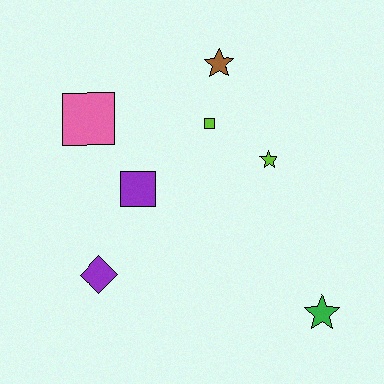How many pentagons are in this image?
There are no pentagons.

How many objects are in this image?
There are 7 objects.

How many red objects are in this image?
There are no red objects.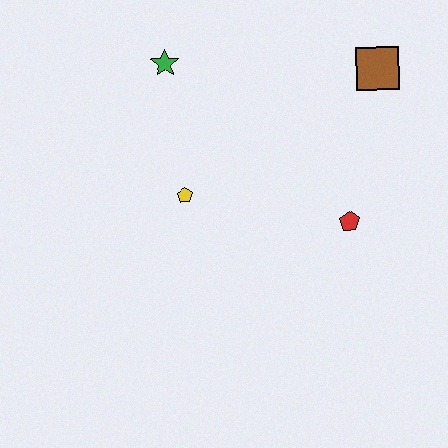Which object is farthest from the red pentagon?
The green star is farthest from the red pentagon.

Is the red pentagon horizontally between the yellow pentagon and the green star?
No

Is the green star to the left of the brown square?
Yes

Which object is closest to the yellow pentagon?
The green star is closest to the yellow pentagon.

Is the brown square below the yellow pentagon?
No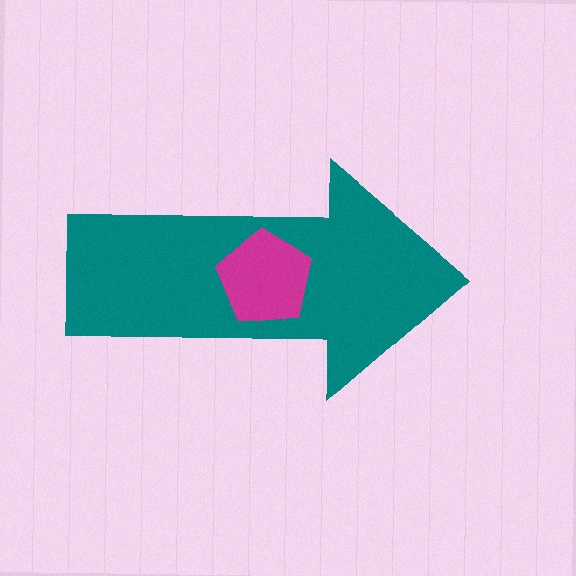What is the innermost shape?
The magenta pentagon.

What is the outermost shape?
The teal arrow.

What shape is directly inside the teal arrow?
The magenta pentagon.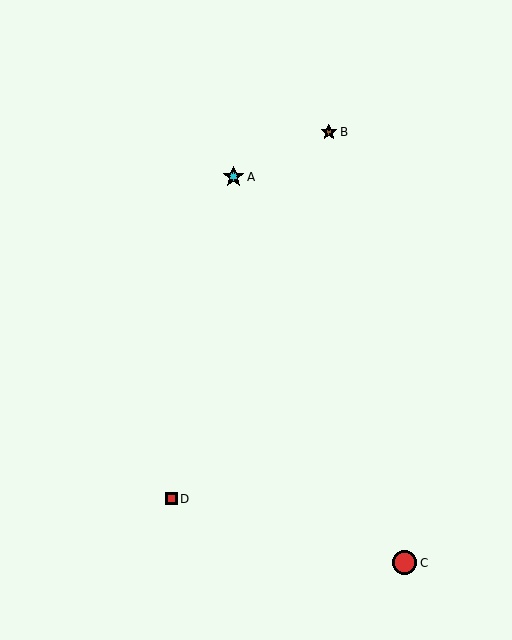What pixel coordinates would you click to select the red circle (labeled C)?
Click at (405, 563) to select the red circle C.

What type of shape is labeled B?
Shape B is a brown star.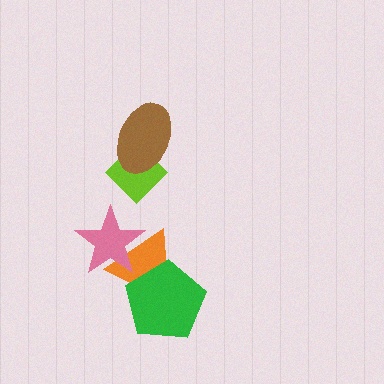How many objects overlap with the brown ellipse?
1 object overlaps with the brown ellipse.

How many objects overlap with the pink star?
1 object overlaps with the pink star.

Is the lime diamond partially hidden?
Yes, it is partially covered by another shape.